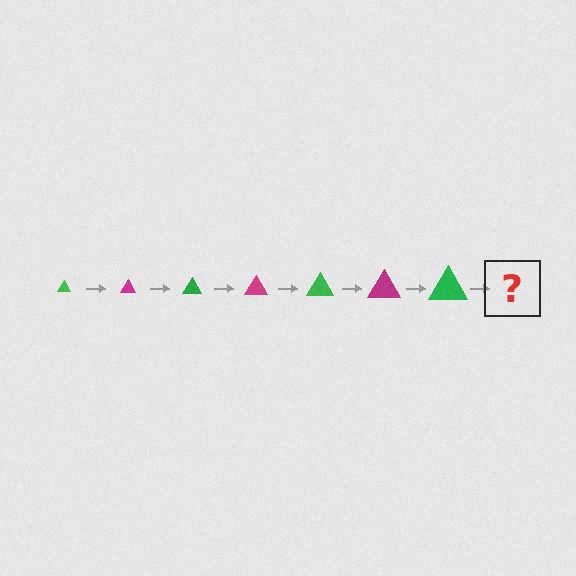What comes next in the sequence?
The next element should be a magenta triangle, larger than the previous one.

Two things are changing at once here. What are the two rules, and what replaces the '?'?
The two rules are that the triangle grows larger each step and the color cycles through green and magenta. The '?' should be a magenta triangle, larger than the previous one.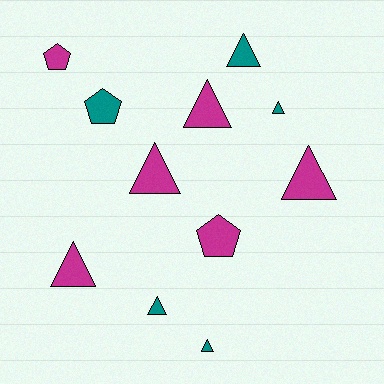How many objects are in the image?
There are 11 objects.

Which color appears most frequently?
Magenta, with 6 objects.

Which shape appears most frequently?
Triangle, with 8 objects.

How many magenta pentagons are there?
There are 2 magenta pentagons.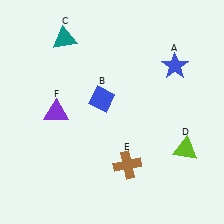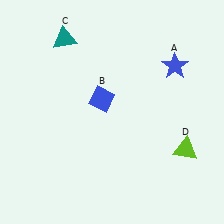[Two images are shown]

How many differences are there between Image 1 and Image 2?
There are 2 differences between the two images.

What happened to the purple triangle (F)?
The purple triangle (F) was removed in Image 2. It was in the bottom-left area of Image 1.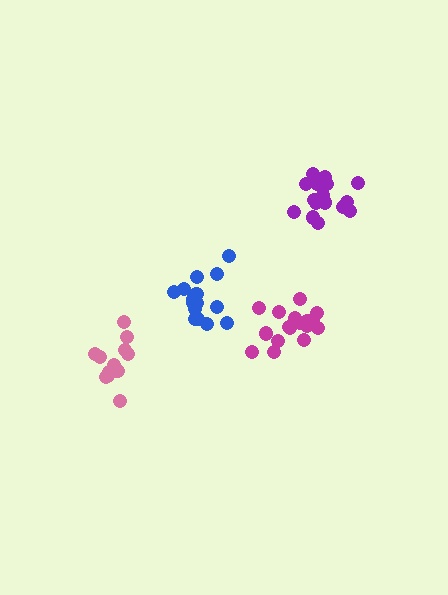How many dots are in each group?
Group 1: 14 dots, Group 2: 16 dots, Group 3: 15 dots, Group 4: 17 dots (62 total).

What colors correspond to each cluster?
The clusters are colored: pink, purple, blue, magenta.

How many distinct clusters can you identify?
There are 4 distinct clusters.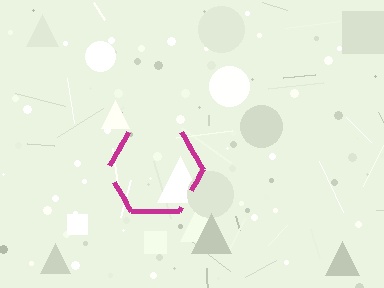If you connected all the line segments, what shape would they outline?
They would outline a hexagon.